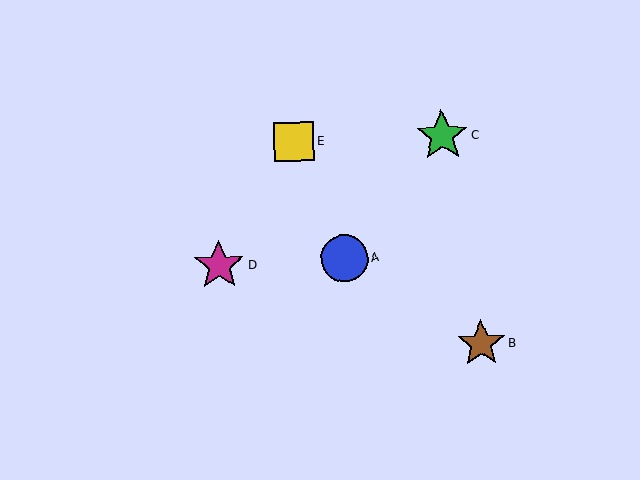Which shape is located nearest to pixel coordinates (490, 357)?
The brown star (labeled B) at (481, 344) is nearest to that location.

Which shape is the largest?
The green star (labeled C) is the largest.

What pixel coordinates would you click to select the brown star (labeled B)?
Click at (481, 344) to select the brown star B.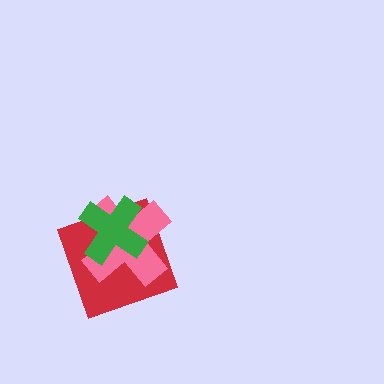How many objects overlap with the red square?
2 objects overlap with the red square.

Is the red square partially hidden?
Yes, it is partially covered by another shape.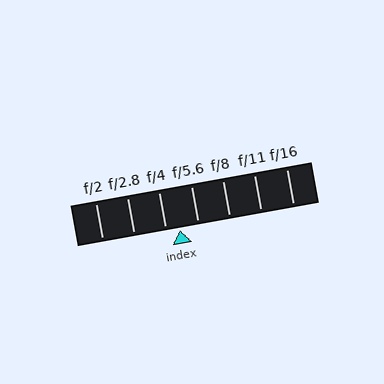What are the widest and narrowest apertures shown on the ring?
The widest aperture shown is f/2 and the narrowest is f/16.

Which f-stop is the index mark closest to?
The index mark is closest to f/4.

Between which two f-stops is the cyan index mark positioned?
The index mark is between f/4 and f/5.6.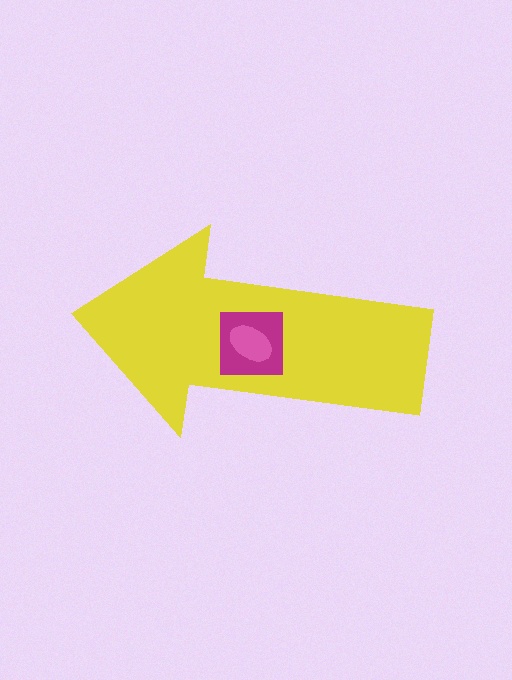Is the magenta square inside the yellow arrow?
Yes.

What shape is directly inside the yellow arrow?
The magenta square.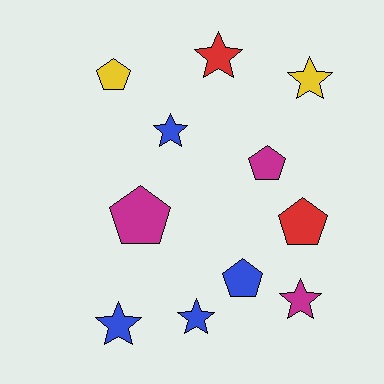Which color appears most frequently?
Blue, with 4 objects.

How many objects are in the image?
There are 11 objects.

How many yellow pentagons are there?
There is 1 yellow pentagon.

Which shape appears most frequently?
Star, with 6 objects.